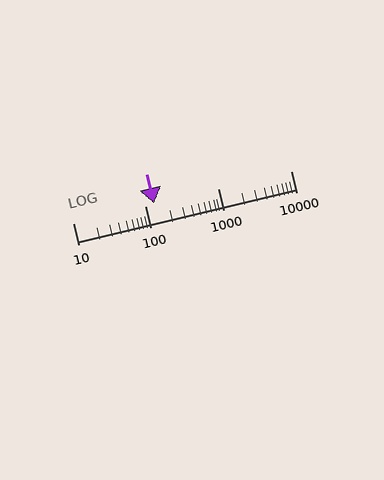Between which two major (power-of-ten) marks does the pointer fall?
The pointer is between 100 and 1000.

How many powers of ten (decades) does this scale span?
The scale spans 3 decades, from 10 to 10000.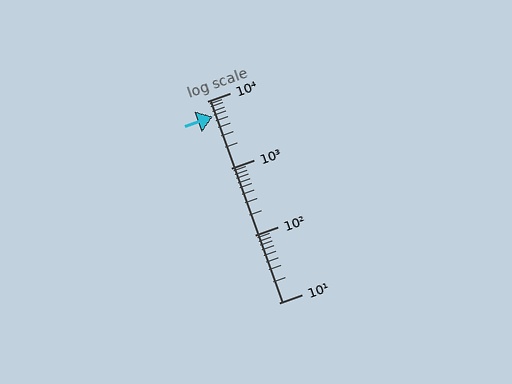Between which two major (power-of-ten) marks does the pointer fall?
The pointer is between 1000 and 10000.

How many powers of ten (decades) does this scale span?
The scale spans 3 decades, from 10 to 10000.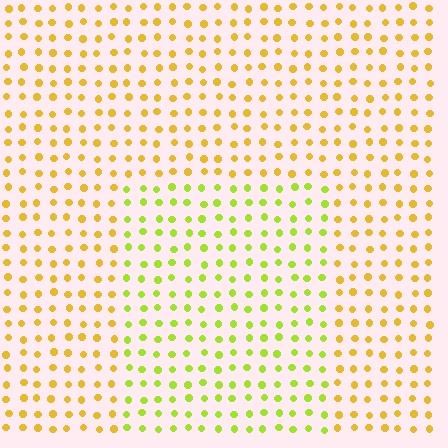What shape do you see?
I see a rectangle.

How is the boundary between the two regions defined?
The boundary is defined purely by a slight shift in hue (about 36 degrees). Spacing, size, and orientation are identical on both sides.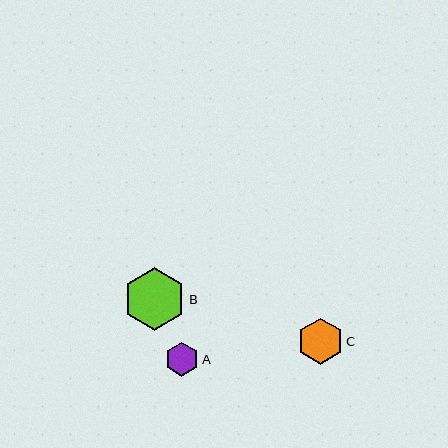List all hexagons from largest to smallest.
From largest to smallest: B, C, A.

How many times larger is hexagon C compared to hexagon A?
Hexagon C is approximately 1.3 times the size of hexagon A.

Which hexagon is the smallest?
Hexagon A is the smallest with a size of approximately 34 pixels.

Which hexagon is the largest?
Hexagon B is the largest with a size of approximately 63 pixels.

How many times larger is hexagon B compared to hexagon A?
Hexagon B is approximately 1.8 times the size of hexagon A.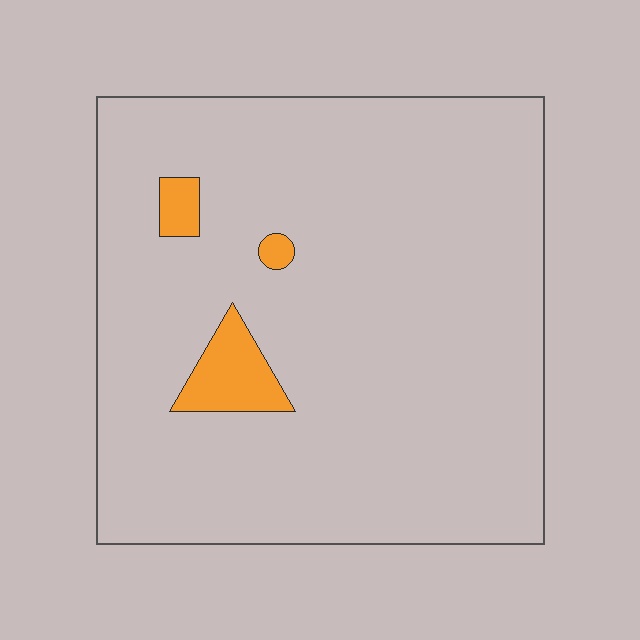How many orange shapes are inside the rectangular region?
3.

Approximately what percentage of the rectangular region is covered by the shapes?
Approximately 5%.